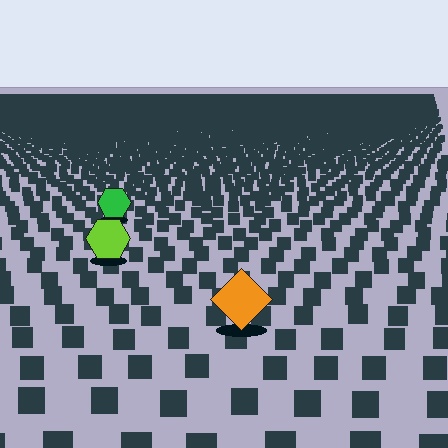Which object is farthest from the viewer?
The green hexagon is farthest from the viewer. It appears smaller and the ground texture around it is denser.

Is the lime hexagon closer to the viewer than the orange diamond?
No. The orange diamond is closer — you can tell from the texture gradient: the ground texture is coarser near it.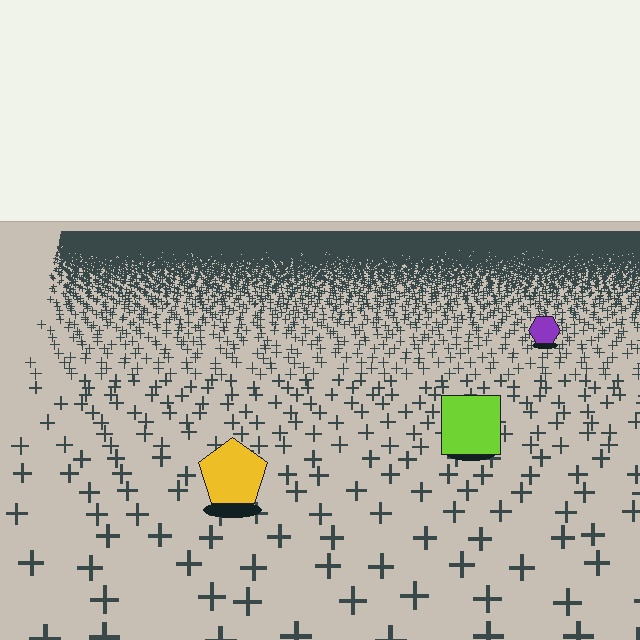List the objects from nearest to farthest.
From nearest to farthest: the yellow pentagon, the lime square, the purple hexagon.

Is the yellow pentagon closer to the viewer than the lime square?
Yes. The yellow pentagon is closer — you can tell from the texture gradient: the ground texture is coarser near it.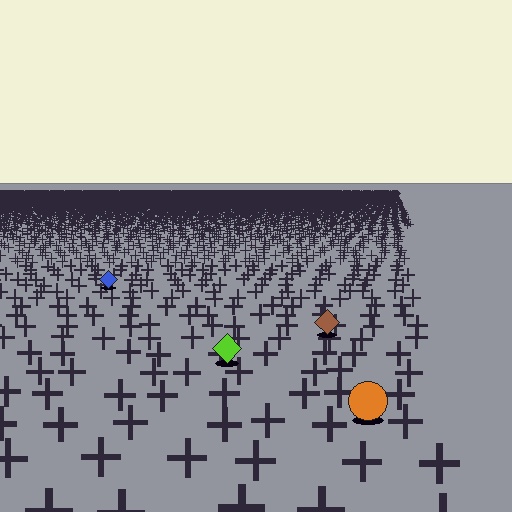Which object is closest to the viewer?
The orange circle is closest. The texture marks near it are larger and more spread out.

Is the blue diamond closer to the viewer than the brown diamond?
No. The brown diamond is closer — you can tell from the texture gradient: the ground texture is coarser near it.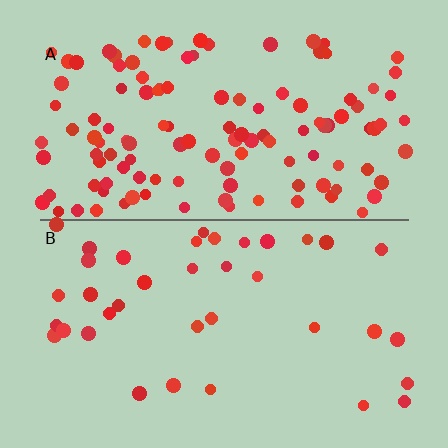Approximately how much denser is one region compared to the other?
Approximately 3.2× — region A over region B.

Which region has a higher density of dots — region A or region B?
A (the top).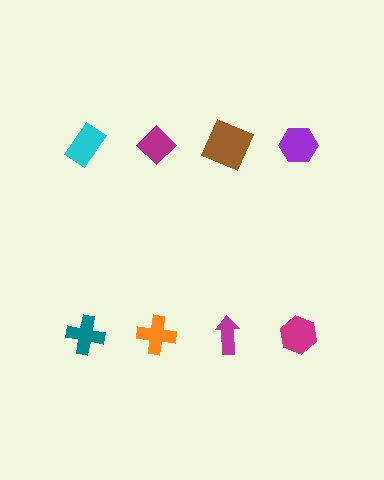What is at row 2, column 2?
An orange cross.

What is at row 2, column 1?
A teal cross.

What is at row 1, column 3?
A brown square.